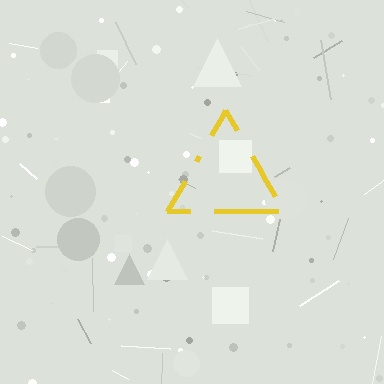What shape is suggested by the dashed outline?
The dashed outline suggests a triangle.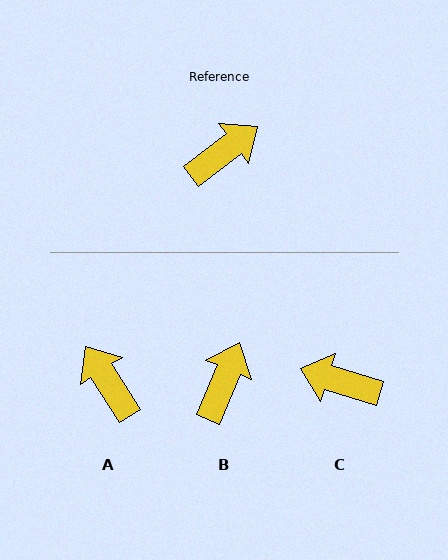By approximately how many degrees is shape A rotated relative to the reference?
Approximately 85 degrees counter-clockwise.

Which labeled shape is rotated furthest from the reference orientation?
C, about 126 degrees away.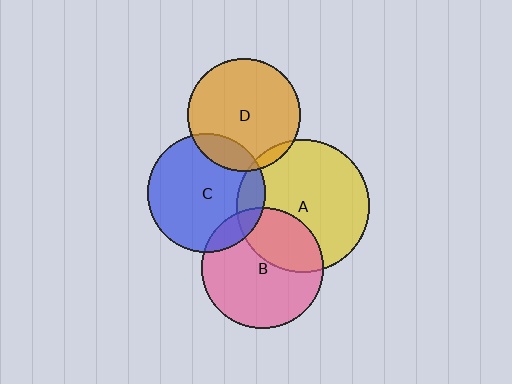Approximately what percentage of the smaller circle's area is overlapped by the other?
Approximately 10%.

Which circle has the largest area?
Circle A (yellow).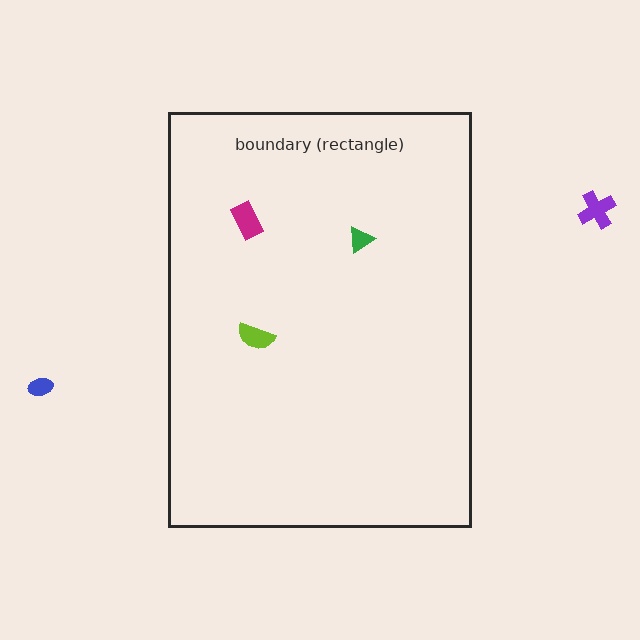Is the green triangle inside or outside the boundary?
Inside.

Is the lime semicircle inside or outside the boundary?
Inside.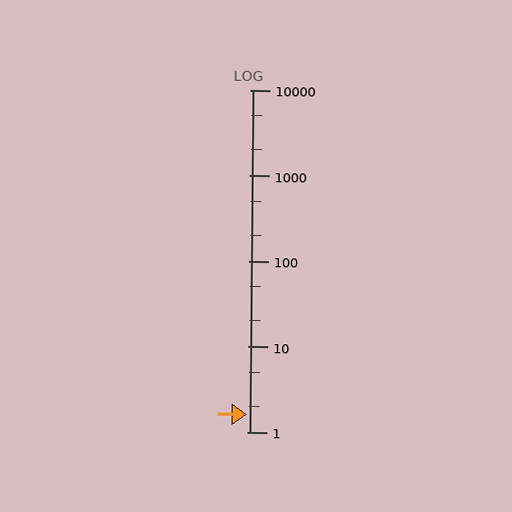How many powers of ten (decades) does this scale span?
The scale spans 4 decades, from 1 to 10000.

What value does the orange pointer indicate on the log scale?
The pointer indicates approximately 1.6.